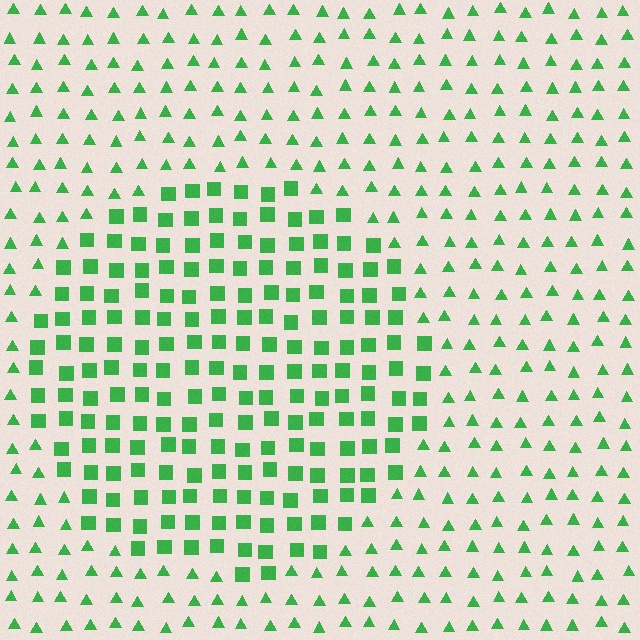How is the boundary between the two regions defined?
The boundary is defined by a change in element shape: squares inside vs. triangles outside. All elements share the same color and spacing.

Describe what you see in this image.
The image is filled with small green elements arranged in a uniform grid. A circle-shaped region contains squares, while the surrounding area contains triangles. The boundary is defined purely by the change in element shape.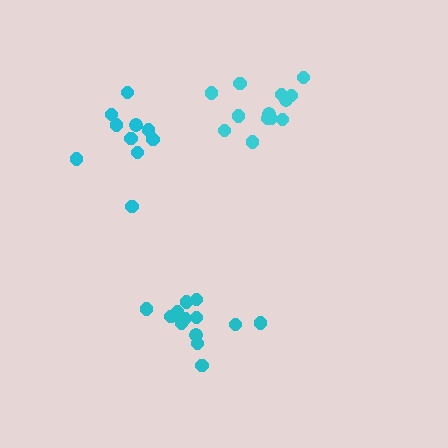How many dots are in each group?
Group 1: 13 dots, Group 2: 13 dots, Group 3: 10 dots (36 total).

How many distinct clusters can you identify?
There are 3 distinct clusters.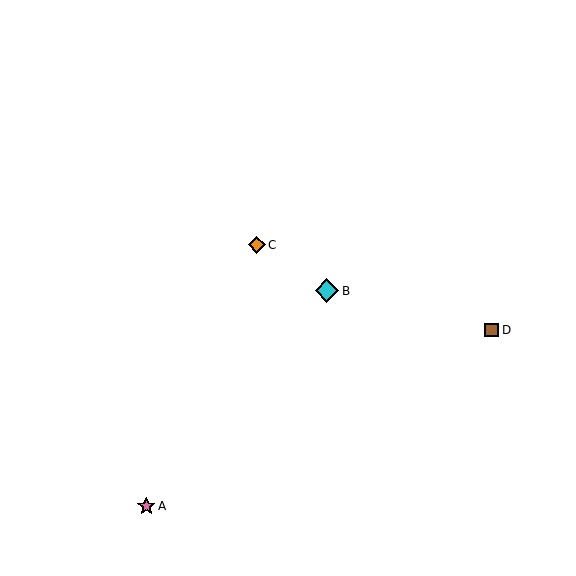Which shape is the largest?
The cyan diamond (labeled B) is the largest.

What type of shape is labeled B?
Shape B is a cyan diamond.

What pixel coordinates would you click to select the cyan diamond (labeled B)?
Click at (327, 291) to select the cyan diamond B.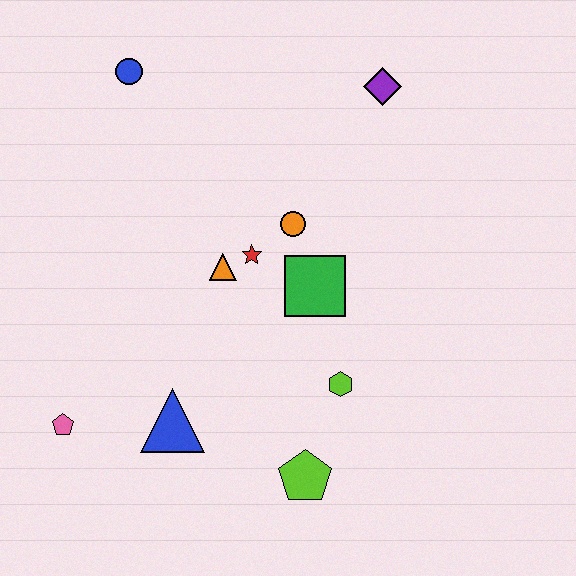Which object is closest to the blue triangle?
The pink pentagon is closest to the blue triangle.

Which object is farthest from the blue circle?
The lime pentagon is farthest from the blue circle.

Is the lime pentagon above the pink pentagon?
No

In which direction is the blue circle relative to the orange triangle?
The blue circle is above the orange triangle.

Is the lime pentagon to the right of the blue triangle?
Yes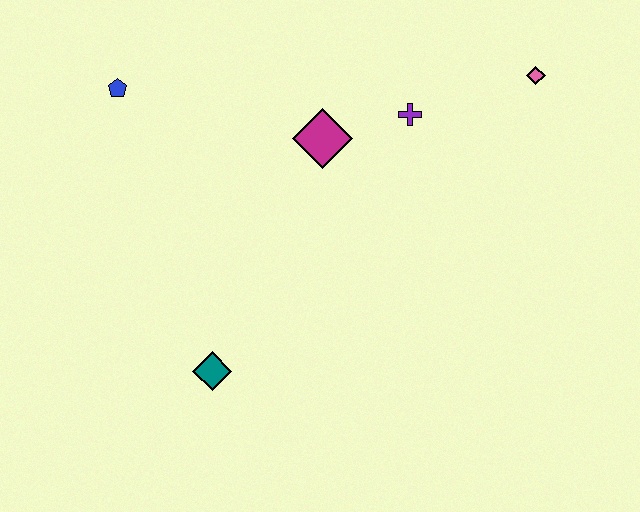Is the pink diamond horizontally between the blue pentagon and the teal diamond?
No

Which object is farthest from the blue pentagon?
The pink diamond is farthest from the blue pentagon.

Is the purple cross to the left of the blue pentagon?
No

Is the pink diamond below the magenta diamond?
No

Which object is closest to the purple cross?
The magenta diamond is closest to the purple cross.